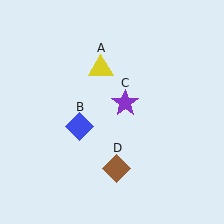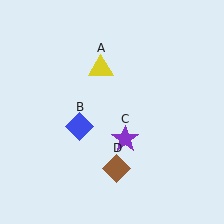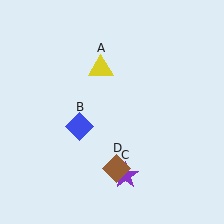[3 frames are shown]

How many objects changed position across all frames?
1 object changed position: purple star (object C).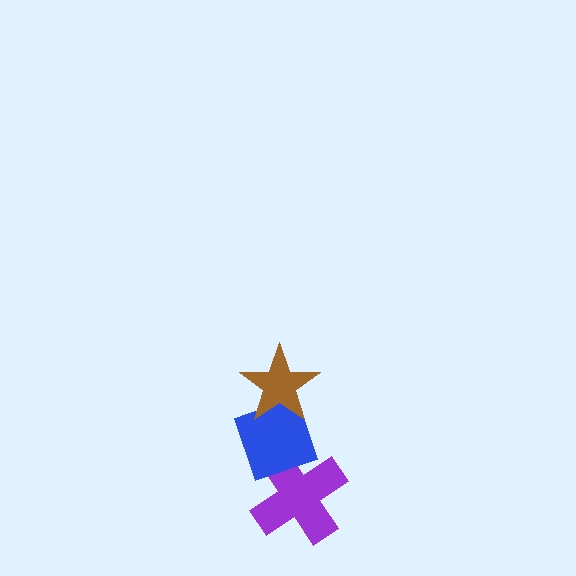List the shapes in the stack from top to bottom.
From top to bottom: the brown star, the blue diamond, the purple cross.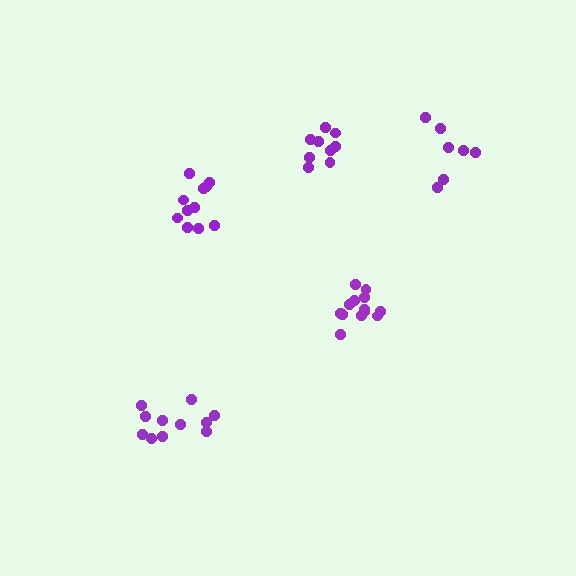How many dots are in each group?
Group 1: 13 dots, Group 2: 7 dots, Group 3: 11 dots, Group 4: 9 dots, Group 5: 11 dots (51 total).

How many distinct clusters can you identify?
There are 5 distinct clusters.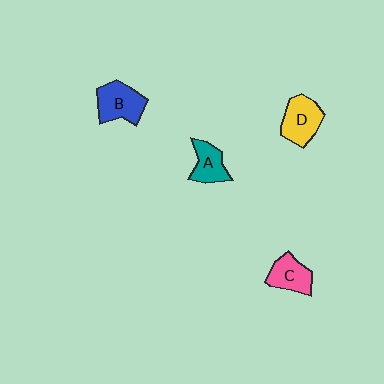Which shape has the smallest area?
Shape A (teal).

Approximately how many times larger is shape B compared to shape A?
Approximately 1.4 times.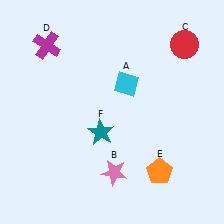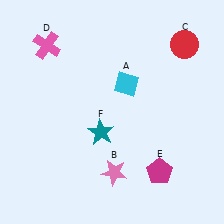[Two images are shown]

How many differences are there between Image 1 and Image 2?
There are 2 differences between the two images.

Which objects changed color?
D changed from magenta to pink. E changed from orange to magenta.